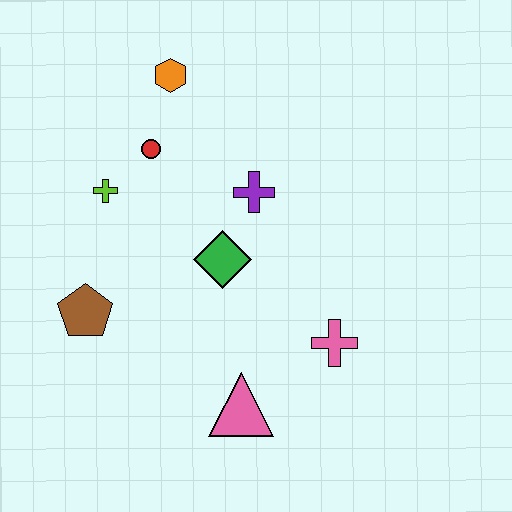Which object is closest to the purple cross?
The green diamond is closest to the purple cross.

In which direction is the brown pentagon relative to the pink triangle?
The brown pentagon is to the left of the pink triangle.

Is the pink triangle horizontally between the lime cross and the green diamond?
No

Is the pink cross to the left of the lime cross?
No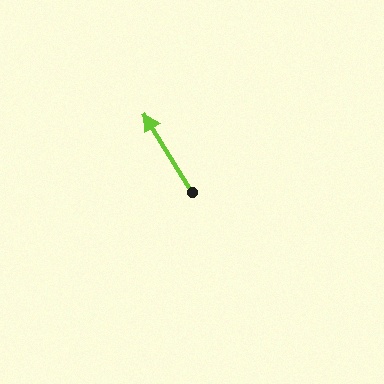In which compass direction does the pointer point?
Northwest.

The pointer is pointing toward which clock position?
Roughly 11 o'clock.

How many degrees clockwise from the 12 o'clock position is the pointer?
Approximately 328 degrees.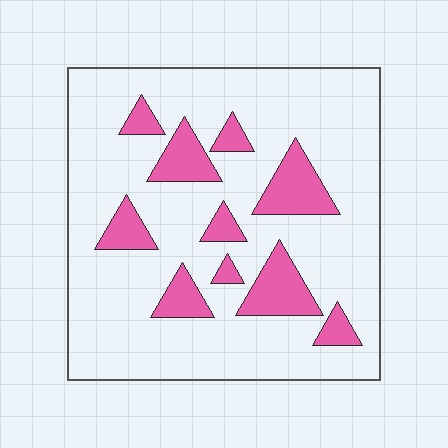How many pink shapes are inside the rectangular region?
10.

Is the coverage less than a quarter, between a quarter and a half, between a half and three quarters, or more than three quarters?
Less than a quarter.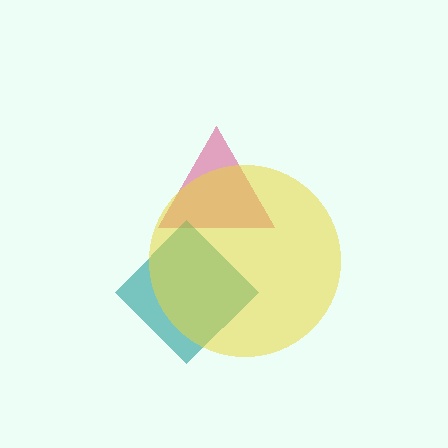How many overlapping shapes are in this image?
There are 3 overlapping shapes in the image.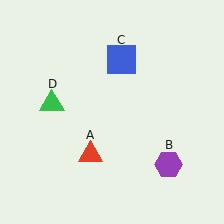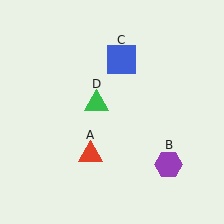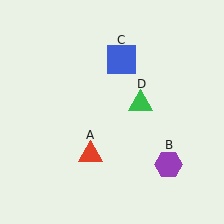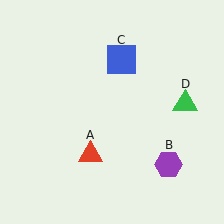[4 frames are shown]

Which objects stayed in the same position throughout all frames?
Red triangle (object A) and purple hexagon (object B) and blue square (object C) remained stationary.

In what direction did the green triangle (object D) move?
The green triangle (object D) moved right.